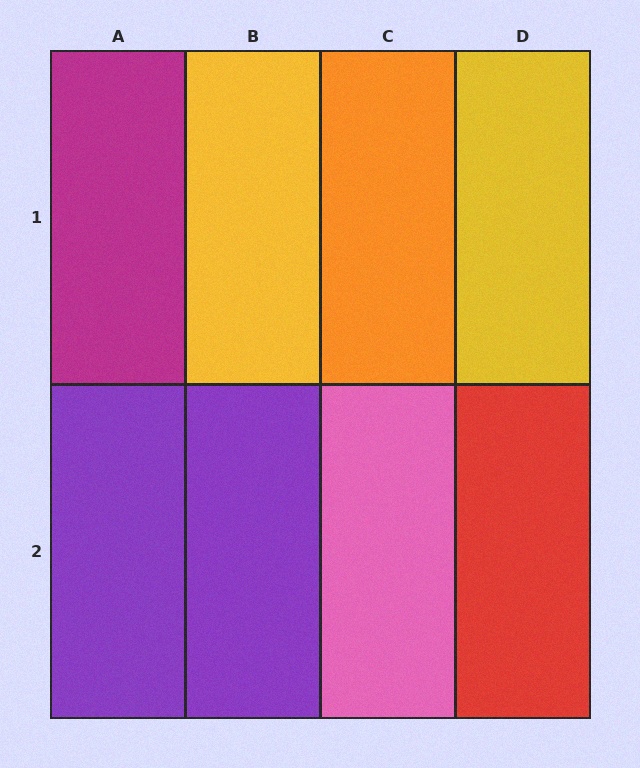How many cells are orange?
1 cell is orange.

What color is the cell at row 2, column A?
Purple.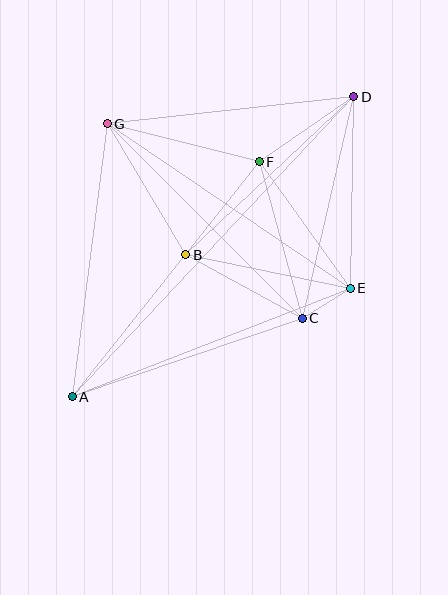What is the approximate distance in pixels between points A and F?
The distance between A and F is approximately 300 pixels.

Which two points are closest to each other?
Points C and E are closest to each other.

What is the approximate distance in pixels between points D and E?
The distance between D and E is approximately 191 pixels.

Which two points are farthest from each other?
Points A and D are farthest from each other.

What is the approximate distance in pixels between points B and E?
The distance between B and E is approximately 168 pixels.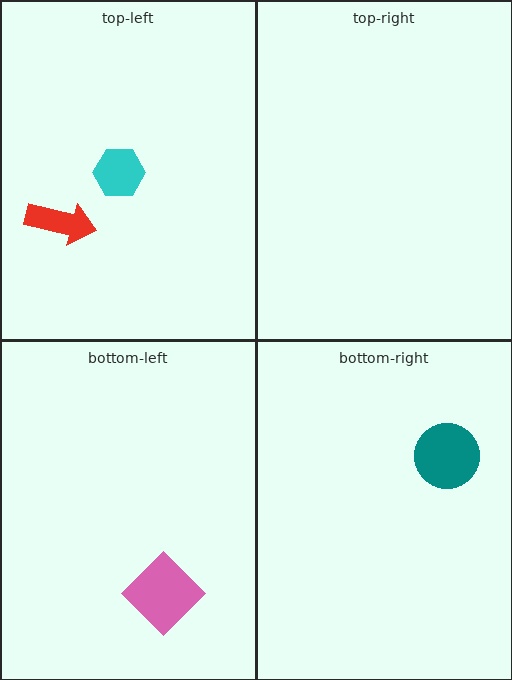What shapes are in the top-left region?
The cyan hexagon, the red arrow.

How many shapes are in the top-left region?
2.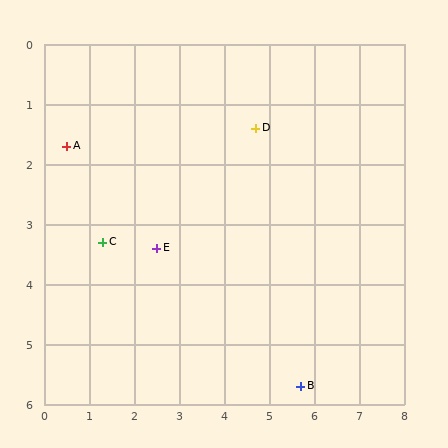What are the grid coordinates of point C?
Point C is at approximately (1.3, 3.3).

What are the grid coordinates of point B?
Point B is at approximately (5.7, 5.7).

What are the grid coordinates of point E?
Point E is at approximately (2.5, 3.4).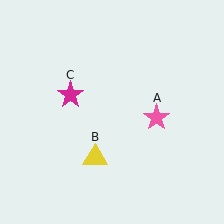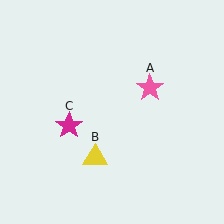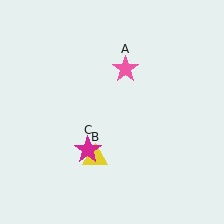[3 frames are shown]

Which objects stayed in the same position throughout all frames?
Yellow triangle (object B) remained stationary.